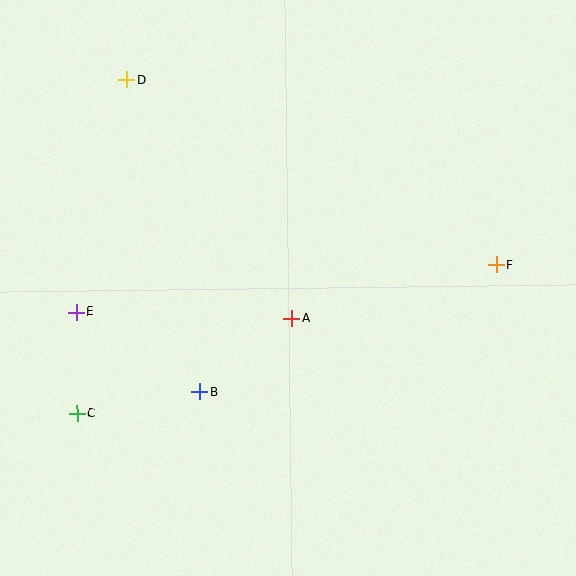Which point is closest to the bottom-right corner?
Point F is closest to the bottom-right corner.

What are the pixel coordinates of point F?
Point F is at (496, 265).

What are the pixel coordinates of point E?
Point E is at (76, 312).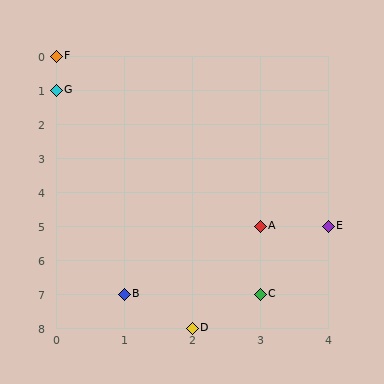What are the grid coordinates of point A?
Point A is at grid coordinates (3, 5).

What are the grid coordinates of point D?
Point D is at grid coordinates (2, 8).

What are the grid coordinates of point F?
Point F is at grid coordinates (0, 0).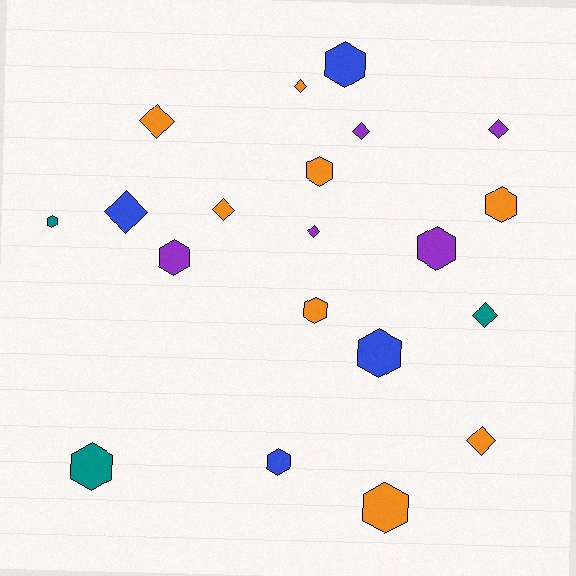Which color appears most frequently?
Orange, with 8 objects.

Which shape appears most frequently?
Hexagon, with 11 objects.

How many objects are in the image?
There are 20 objects.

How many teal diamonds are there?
There is 1 teal diamond.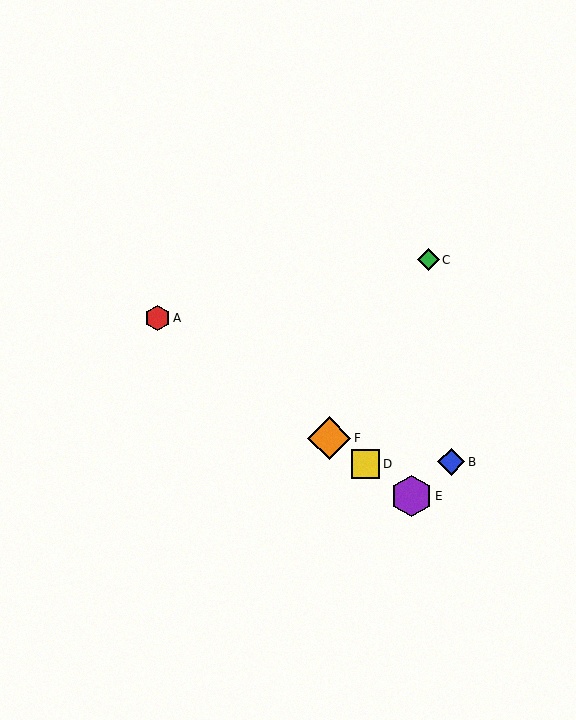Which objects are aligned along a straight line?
Objects A, D, E, F are aligned along a straight line.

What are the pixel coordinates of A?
Object A is at (158, 318).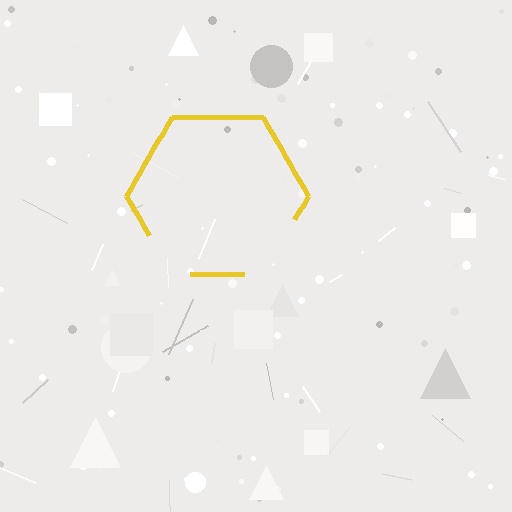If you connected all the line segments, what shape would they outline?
They would outline a hexagon.